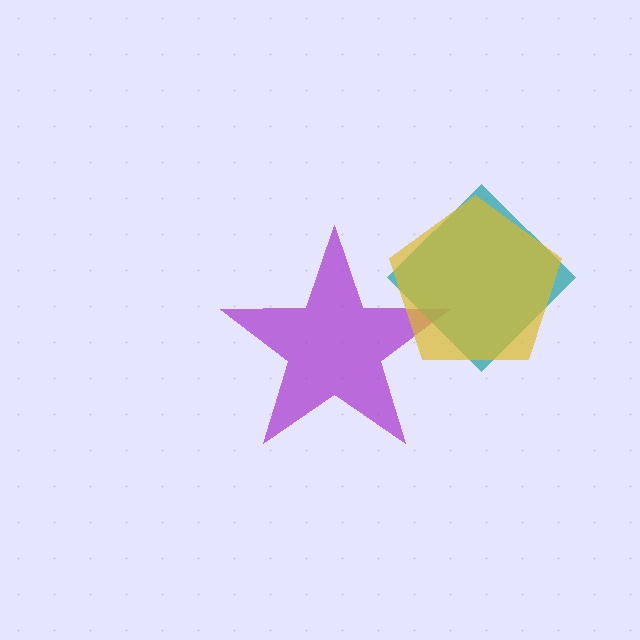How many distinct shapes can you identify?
There are 3 distinct shapes: a purple star, a teal diamond, a yellow pentagon.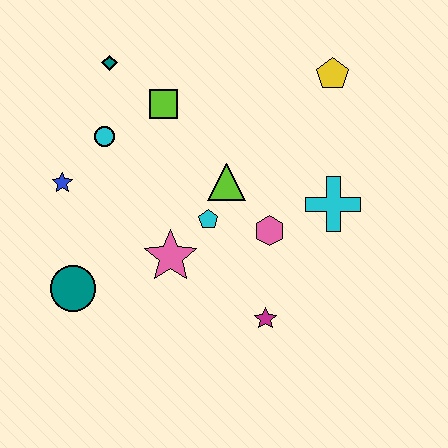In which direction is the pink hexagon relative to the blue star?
The pink hexagon is to the right of the blue star.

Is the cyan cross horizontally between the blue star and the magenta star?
No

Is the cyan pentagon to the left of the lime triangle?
Yes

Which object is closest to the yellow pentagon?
The cyan cross is closest to the yellow pentagon.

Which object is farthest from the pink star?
The yellow pentagon is farthest from the pink star.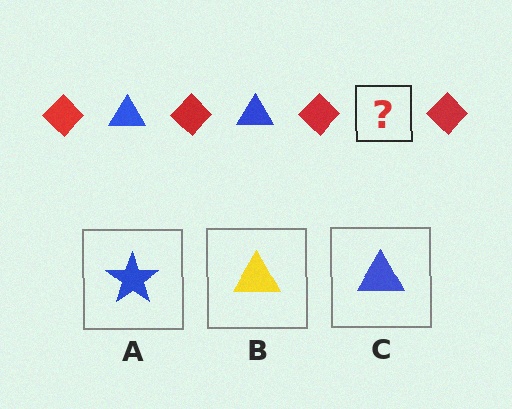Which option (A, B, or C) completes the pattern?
C.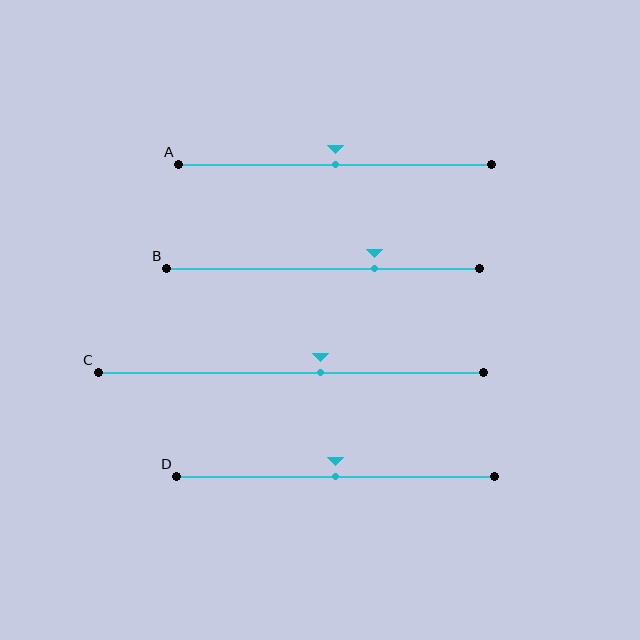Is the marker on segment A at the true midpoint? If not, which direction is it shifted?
Yes, the marker on segment A is at the true midpoint.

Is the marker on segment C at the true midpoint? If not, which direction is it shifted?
No, the marker on segment C is shifted to the right by about 8% of the segment length.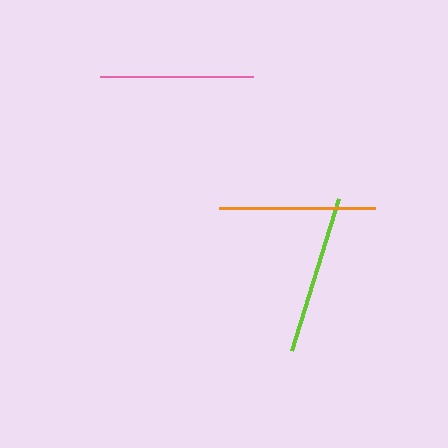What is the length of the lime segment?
The lime segment is approximately 159 pixels long.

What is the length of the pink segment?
The pink segment is approximately 153 pixels long.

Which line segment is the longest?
The lime line is the longest at approximately 159 pixels.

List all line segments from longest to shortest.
From longest to shortest: lime, orange, pink.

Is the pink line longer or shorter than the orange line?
The orange line is longer than the pink line.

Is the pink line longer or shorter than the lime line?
The lime line is longer than the pink line.